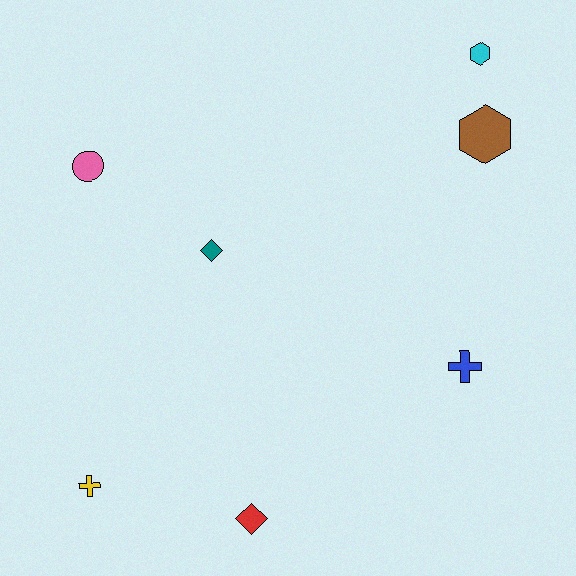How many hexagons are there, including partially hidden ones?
There are 2 hexagons.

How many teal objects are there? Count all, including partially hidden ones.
There is 1 teal object.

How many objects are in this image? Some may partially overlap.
There are 7 objects.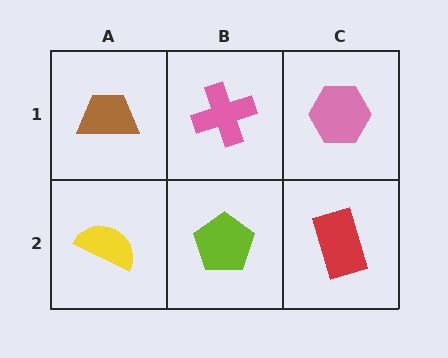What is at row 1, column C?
A pink hexagon.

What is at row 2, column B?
A lime pentagon.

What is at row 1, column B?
A pink cross.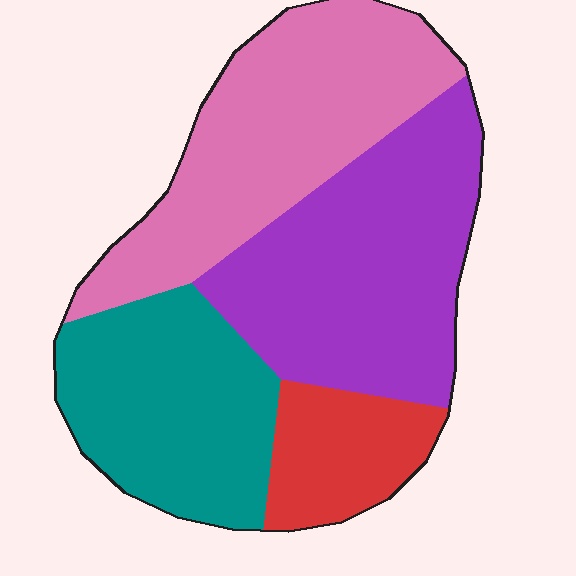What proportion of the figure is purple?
Purple covers around 35% of the figure.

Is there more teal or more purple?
Purple.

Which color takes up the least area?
Red, at roughly 10%.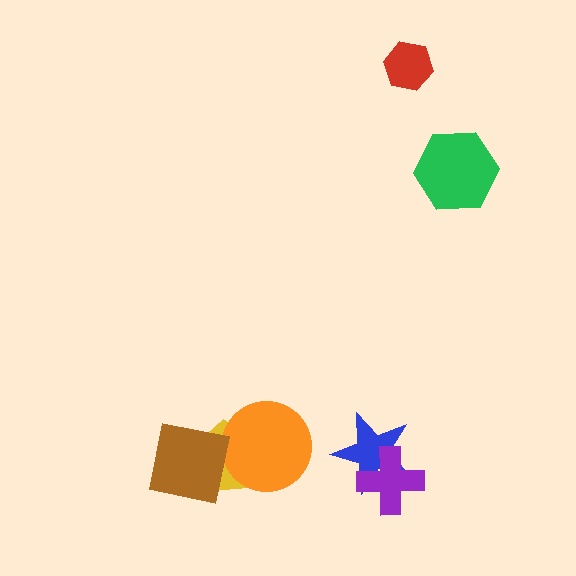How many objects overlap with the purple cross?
1 object overlaps with the purple cross.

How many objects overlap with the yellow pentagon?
2 objects overlap with the yellow pentagon.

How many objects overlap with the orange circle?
1 object overlaps with the orange circle.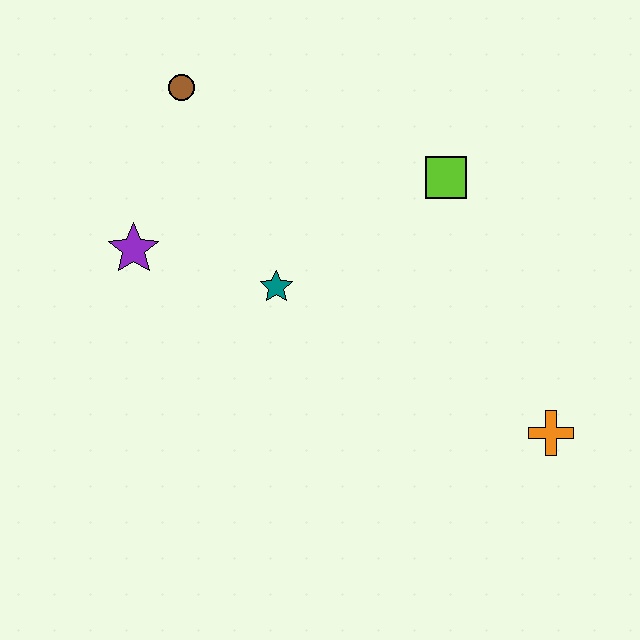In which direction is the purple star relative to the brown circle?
The purple star is below the brown circle.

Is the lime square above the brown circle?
No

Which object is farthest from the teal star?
The orange cross is farthest from the teal star.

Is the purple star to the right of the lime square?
No